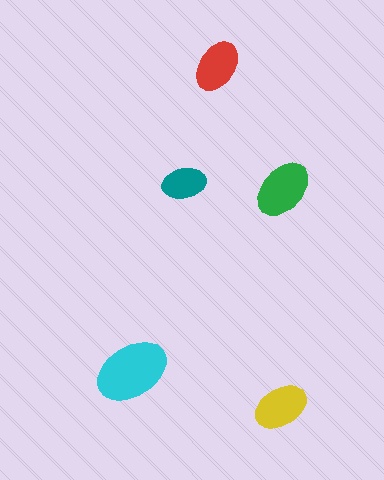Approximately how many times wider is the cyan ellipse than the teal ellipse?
About 1.5 times wider.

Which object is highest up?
The red ellipse is topmost.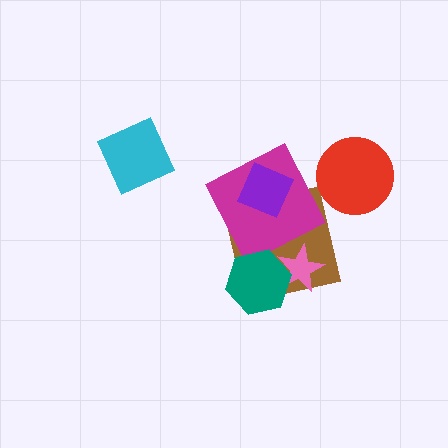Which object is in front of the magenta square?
The purple diamond is in front of the magenta square.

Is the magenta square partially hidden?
Yes, it is partially covered by another shape.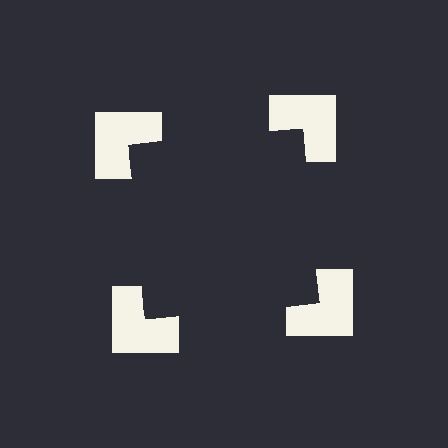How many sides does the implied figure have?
4 sides.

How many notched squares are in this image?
There are 4 — one at each vertex of the illusory square.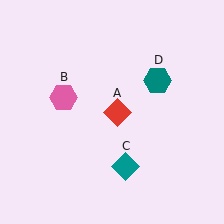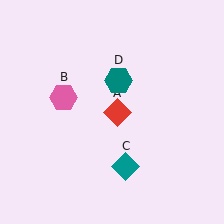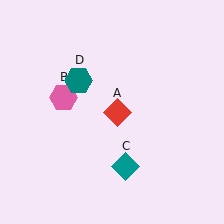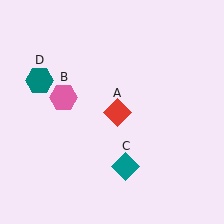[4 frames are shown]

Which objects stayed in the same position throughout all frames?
Red diamond (object A) and pink hexagon (object B) and teal diamond (object C) remained stationary.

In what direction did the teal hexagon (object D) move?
The teal hexagon (object D) moved left.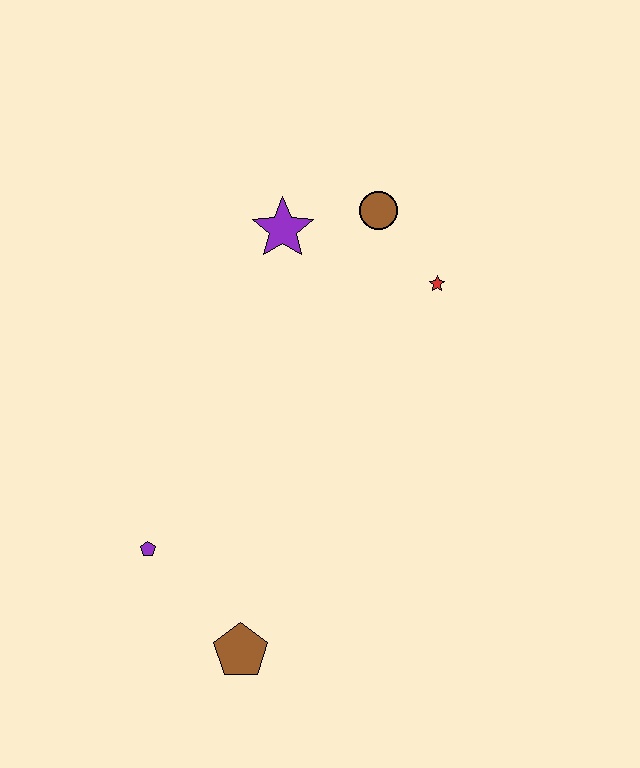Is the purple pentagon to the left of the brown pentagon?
Yes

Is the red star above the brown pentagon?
Yes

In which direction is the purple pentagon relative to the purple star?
The purple pentagon is below the purple star.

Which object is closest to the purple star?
The brown circle is closest to the purple star.